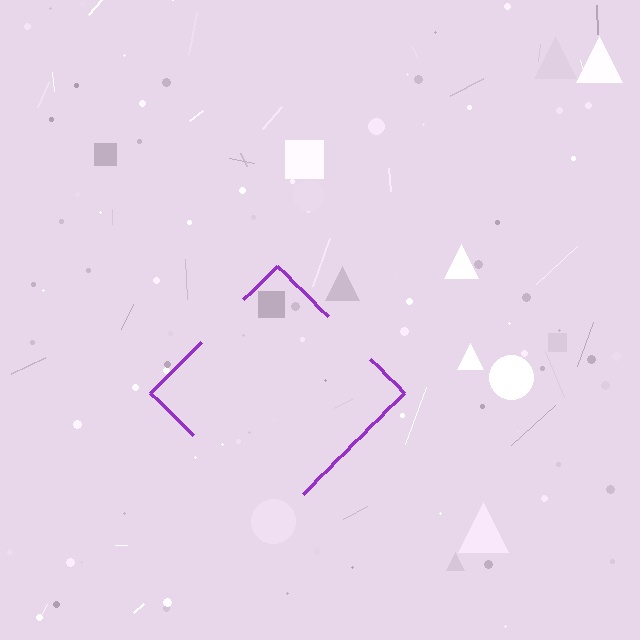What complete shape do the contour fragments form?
The contour fragments form a diamond.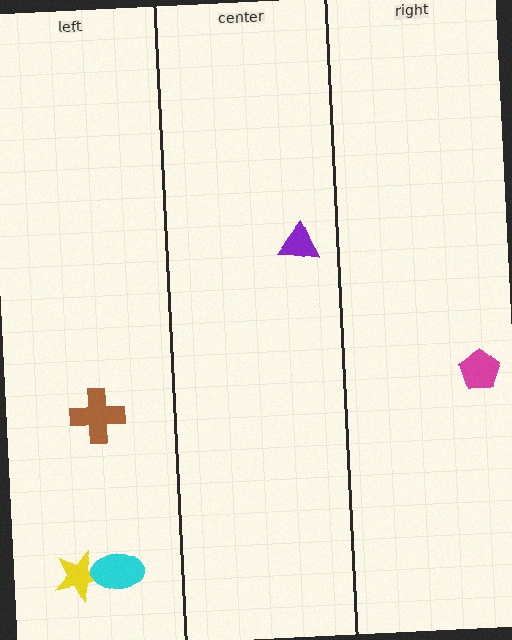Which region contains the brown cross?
The left region.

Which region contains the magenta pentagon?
The right region.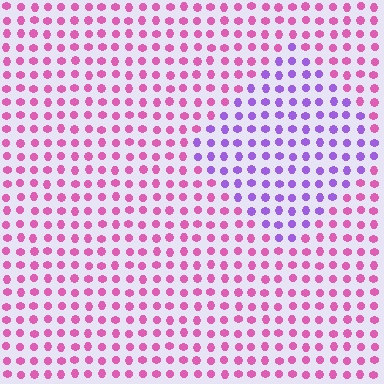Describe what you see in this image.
The image is filled with small pink elements in a uniform arrangement. A diamond-shaped region is visible where the elements are tinted to a slightly different hue, forming a subtle color boundary.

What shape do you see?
I see a diamond.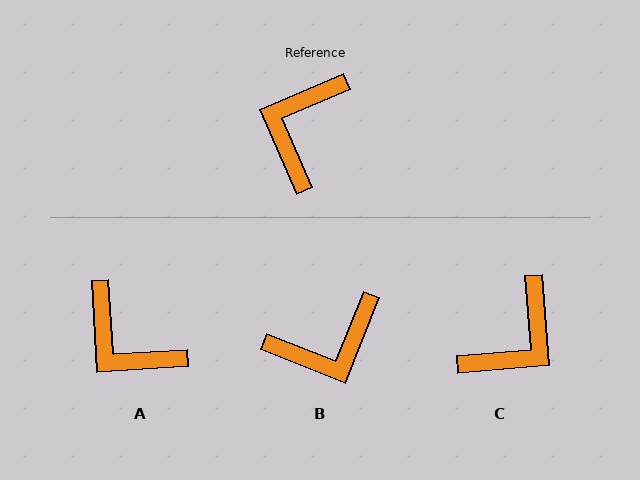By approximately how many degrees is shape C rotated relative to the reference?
Approximately 161 degrees counter-clockwise.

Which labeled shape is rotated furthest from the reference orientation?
C, about 161 degrees away.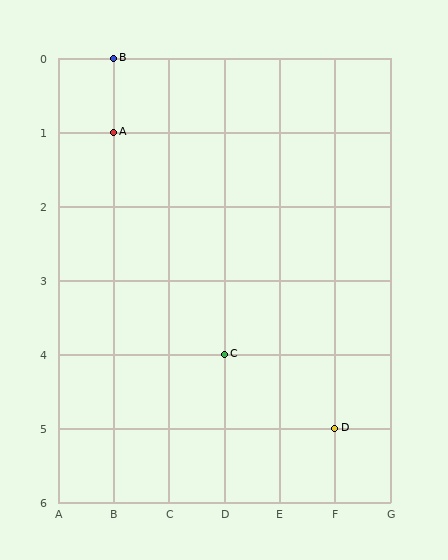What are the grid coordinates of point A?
Point A is at grid coordinates (B, 1).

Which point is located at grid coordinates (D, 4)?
Point C is at (D, 4).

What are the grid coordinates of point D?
Point D is at grid coordinates (F, 5).